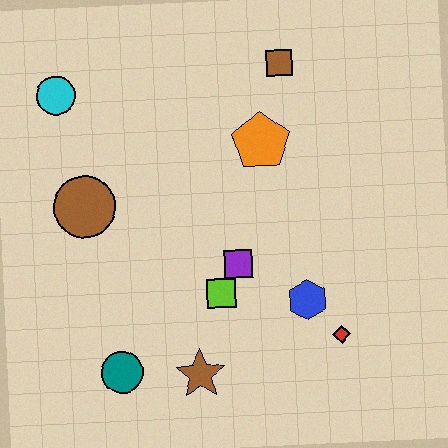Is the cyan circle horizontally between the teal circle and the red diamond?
No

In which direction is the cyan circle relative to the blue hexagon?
The cyan circle is to the left of the blue hexagon.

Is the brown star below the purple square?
Yes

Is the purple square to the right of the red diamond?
No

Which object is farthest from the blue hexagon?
The cyan circle is farthest from the blue hexagon.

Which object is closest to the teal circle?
The brown star is closest to the teal circle.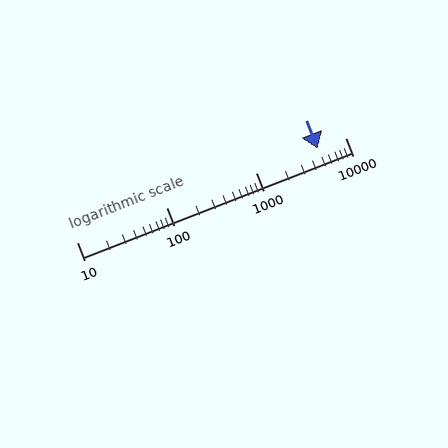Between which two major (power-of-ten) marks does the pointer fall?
The pointer is between 1000 and 10000.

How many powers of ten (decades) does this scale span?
The scale spans 3 decades, from 10 to 10000.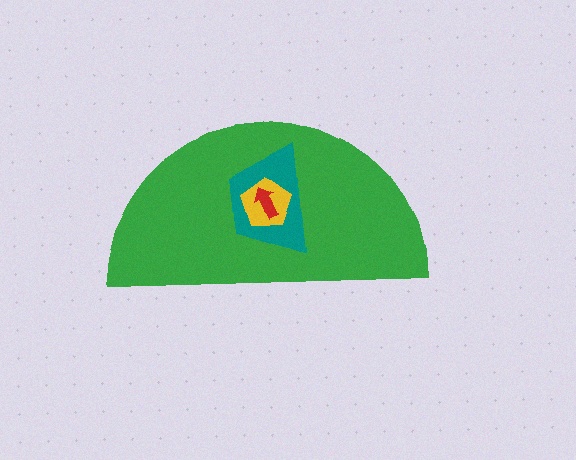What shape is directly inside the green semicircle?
The teal trapezoid.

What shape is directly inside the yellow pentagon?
The red arrow.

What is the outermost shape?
The green semicircle.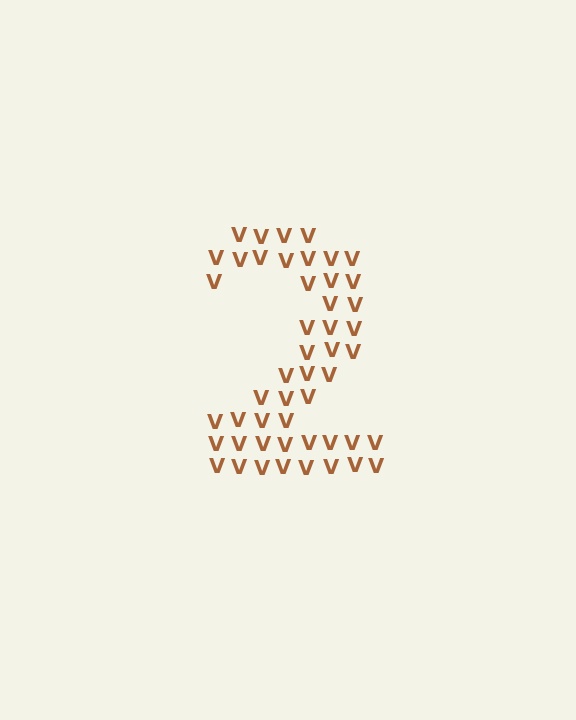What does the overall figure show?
The overall figure shows the digit 2.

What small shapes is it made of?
It is made of small letter V's.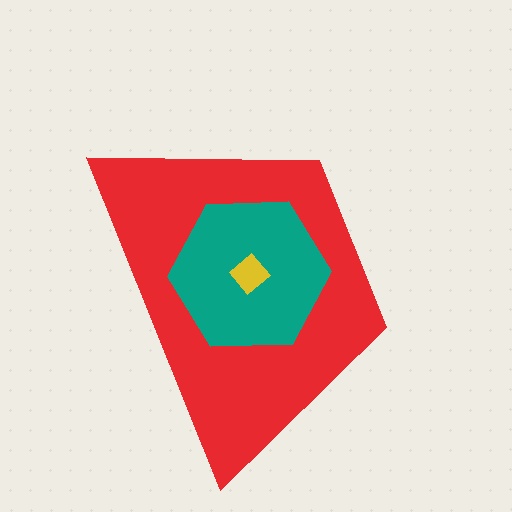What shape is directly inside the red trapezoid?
The teal hexagon.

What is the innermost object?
The yellow diamond.